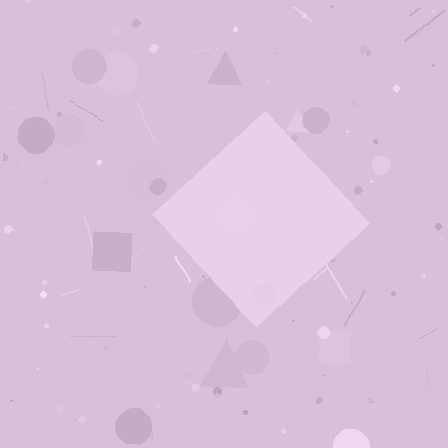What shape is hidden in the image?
A diamond is hidden in the image.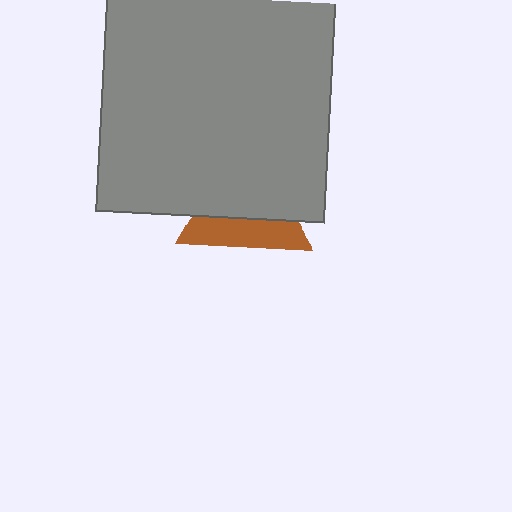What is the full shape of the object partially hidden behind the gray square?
The partially hidden object is a brown triangle.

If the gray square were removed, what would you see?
You would see the complete brown triangle.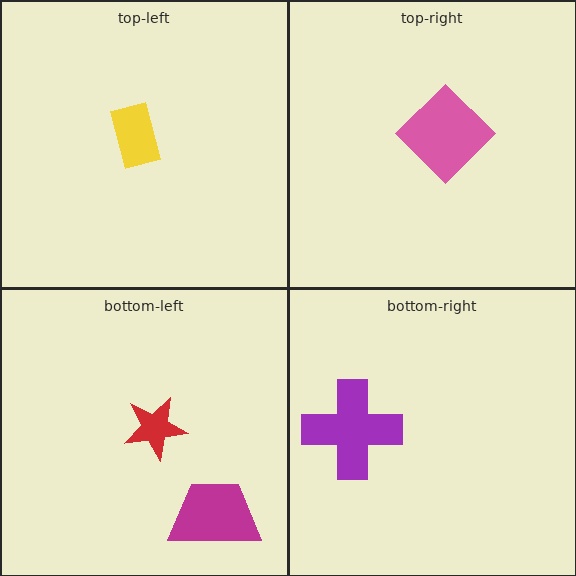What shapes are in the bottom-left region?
The red star, the magenta trapezoid.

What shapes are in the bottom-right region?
The purple cross.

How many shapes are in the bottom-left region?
2.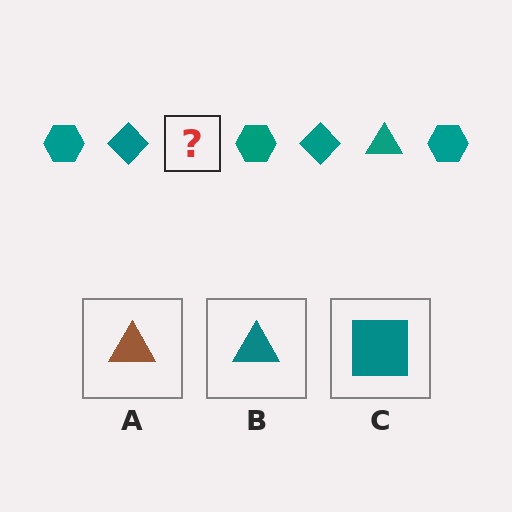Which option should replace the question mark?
Option B.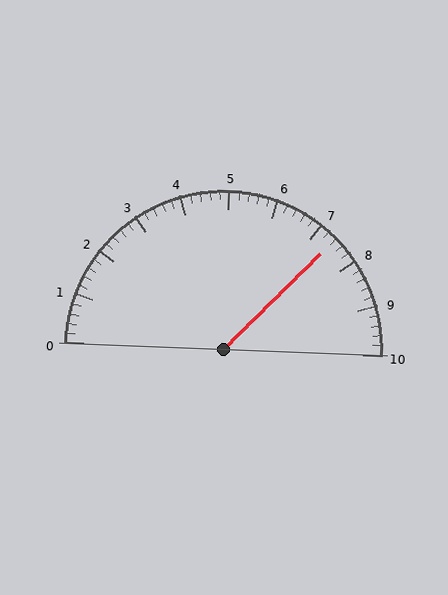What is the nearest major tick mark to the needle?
The nearest major tick mark is 7.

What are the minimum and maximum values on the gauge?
The gauge ranges from 0 to 10.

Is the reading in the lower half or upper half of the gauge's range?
The reading is in the upper half of the range (0 to 10).